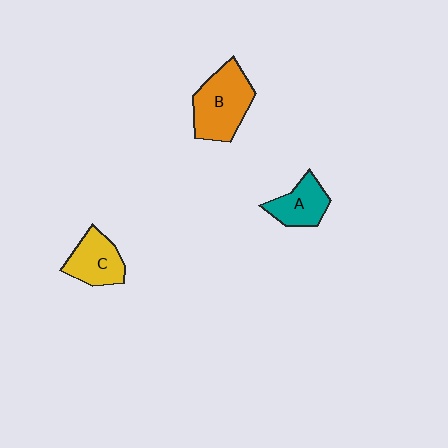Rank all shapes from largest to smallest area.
From largest to smallest: B (orange), C (yellow), A (teal).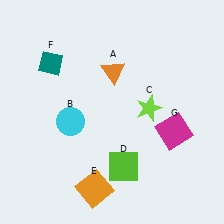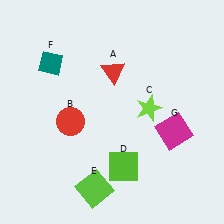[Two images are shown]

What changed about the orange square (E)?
In Image 1, E is orange. In Image 2, it changed to lime.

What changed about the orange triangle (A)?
In Image 1, A is orange. In Image 2, it changed to red.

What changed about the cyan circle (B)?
In Image 1, B is cyan. In Image 2, it changed to red.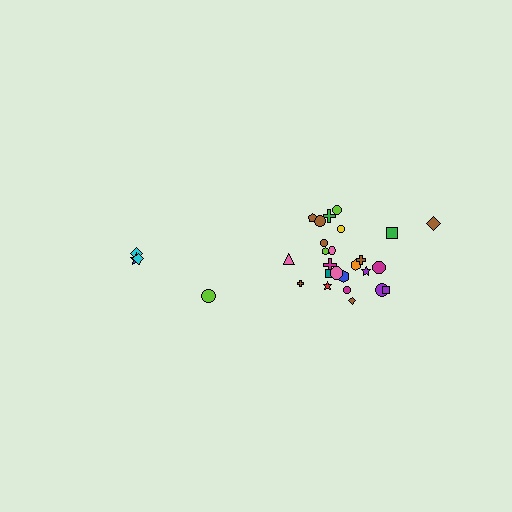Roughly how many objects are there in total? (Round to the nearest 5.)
Roughly 30 objects in total.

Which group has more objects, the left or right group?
The right group.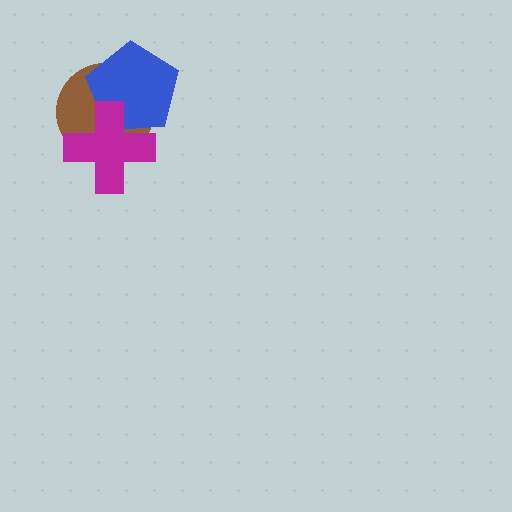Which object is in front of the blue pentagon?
The magenta cross is in front of the blue pentagon.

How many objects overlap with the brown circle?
2 objects overlap with the brown circle.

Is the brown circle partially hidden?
Yes, it is partially covered by another shape.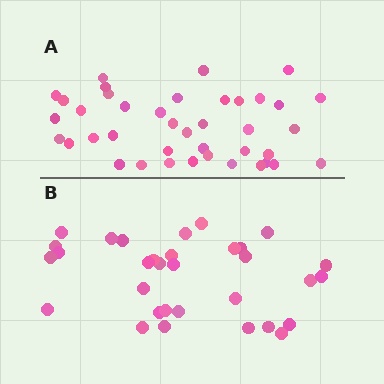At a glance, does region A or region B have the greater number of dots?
Region A (the top region) has more dots.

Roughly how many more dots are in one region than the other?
Region A has roughly 8 or so more dots than region B.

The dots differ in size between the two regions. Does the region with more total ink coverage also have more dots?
No. Region B has more total ink coverage because its dots are larger, but region A actually contains more individual dots. Total area can be misleading — the number of items is what matters here.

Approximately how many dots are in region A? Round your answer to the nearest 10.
About 40 dots.